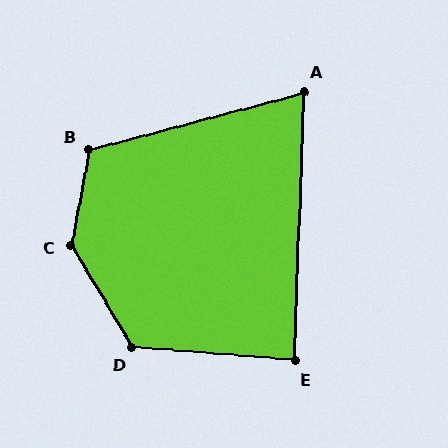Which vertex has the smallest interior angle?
A, at approximately 73 degrees.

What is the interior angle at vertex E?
Approximately 87 degrees (approximately right).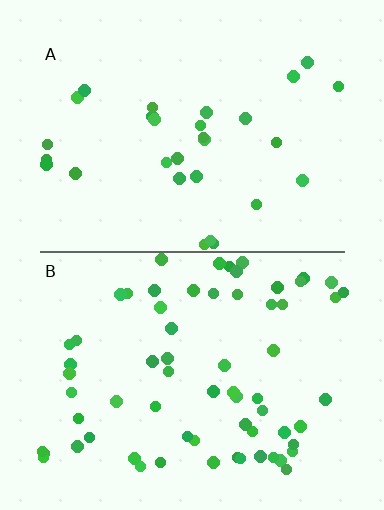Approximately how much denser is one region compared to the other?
Approximately 2.3× — region B over region A.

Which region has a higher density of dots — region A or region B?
B (the bottom).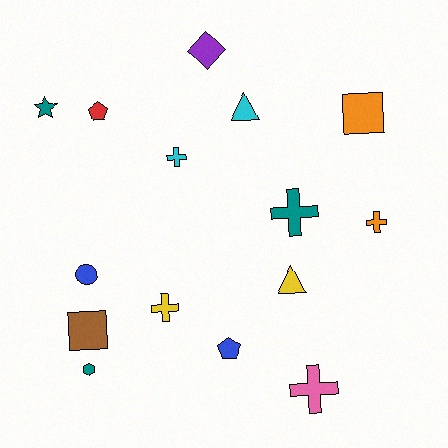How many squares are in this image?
There are 2 squares.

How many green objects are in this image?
There are no green objects.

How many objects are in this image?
There are 15 objects.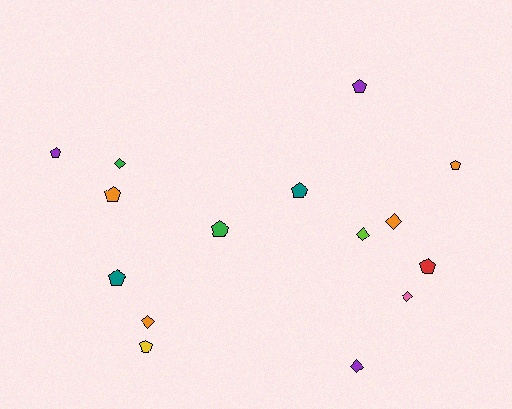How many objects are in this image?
There are 15 objects.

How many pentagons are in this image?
There are 9 pentagons.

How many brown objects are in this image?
There are no brown objects.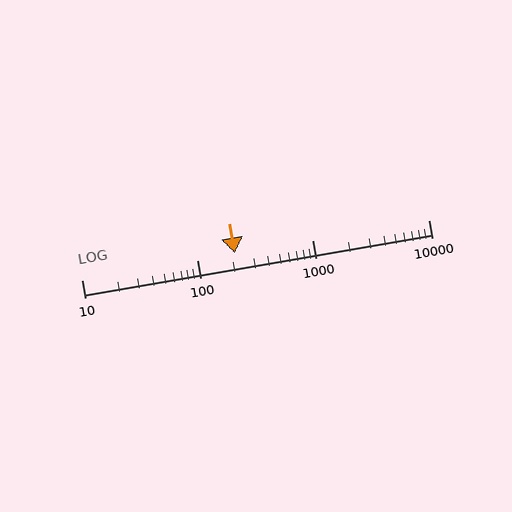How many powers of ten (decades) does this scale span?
The scale spans 3 decades, from 10 to 10000.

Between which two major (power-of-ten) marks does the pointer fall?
The pointer is between 100 and 1000.